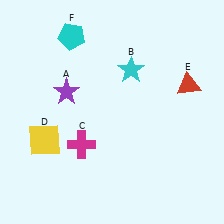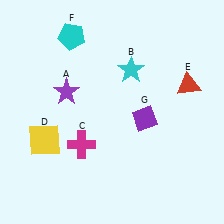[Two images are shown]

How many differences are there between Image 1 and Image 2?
There is 1 difference between the two images.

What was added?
A purple diamond (G) was added in Image 2.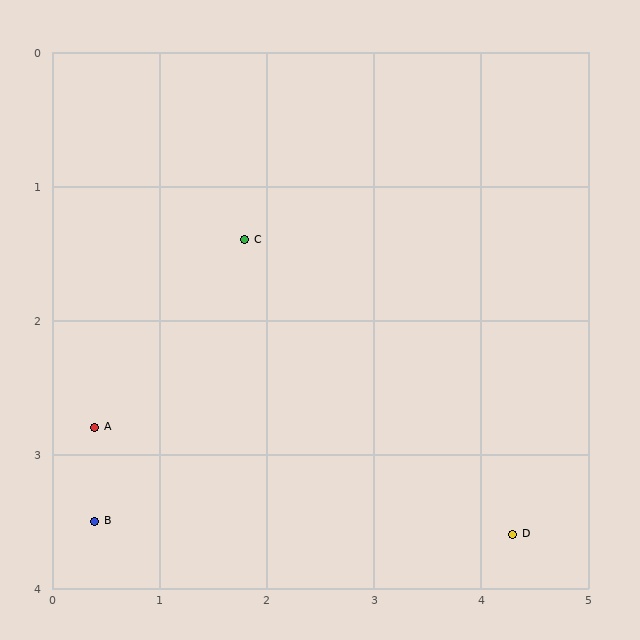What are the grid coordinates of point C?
Point C is at approximately (1.8, 1.4).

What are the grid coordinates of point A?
Point A is at approximately (0.4, 2.8).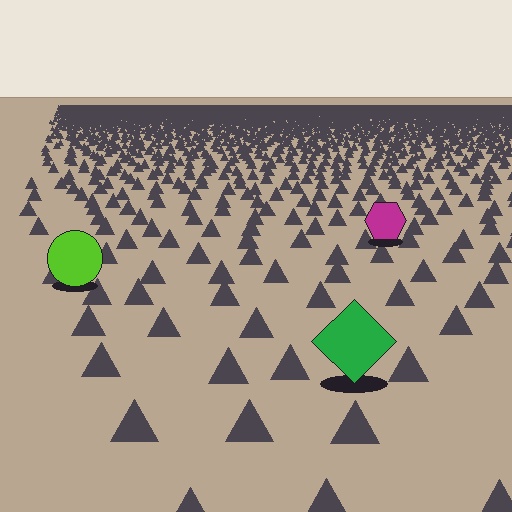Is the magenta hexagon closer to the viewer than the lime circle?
No. The lime circle is closer — you can tell from the texture gradient: the ground texture is coarser near it.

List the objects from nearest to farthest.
From nearest to farthest: the green diamond, the lime circle, the magenta hexagon.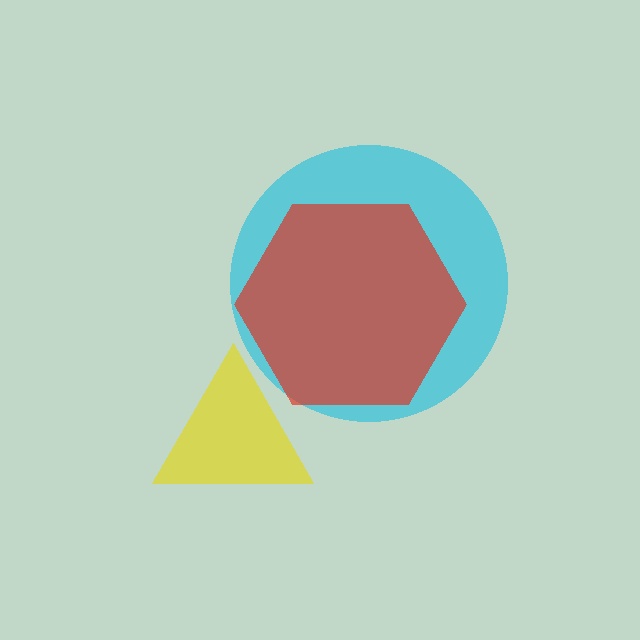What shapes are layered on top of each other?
The layered shapes are: a yellow triangle, a cyan circle, a red hexagon.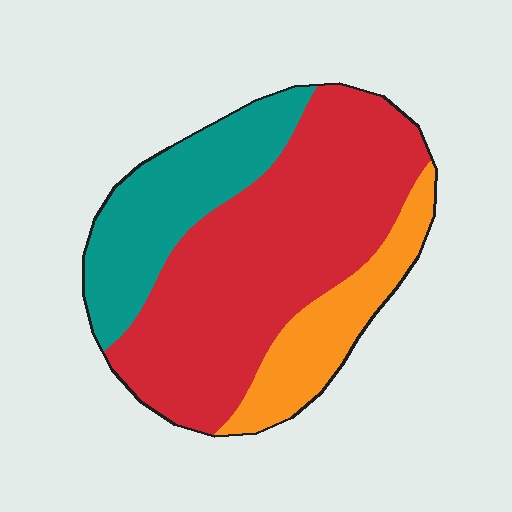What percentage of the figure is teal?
Teal covers about 25% of the figure.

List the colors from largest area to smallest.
From largest to smallest: red, teal, orange.